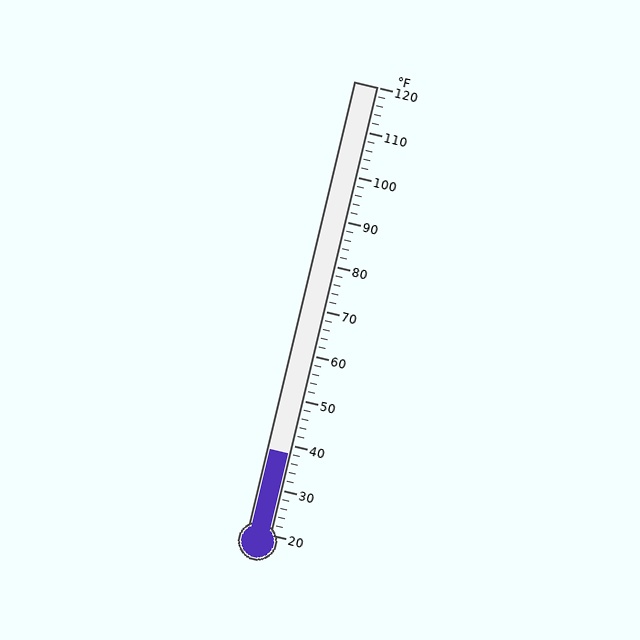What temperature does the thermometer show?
The thermometer shows approximately 38°F.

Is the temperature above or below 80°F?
The temperature is below 80°F.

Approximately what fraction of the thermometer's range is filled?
The thermometer is filled to approximately 20% of its range.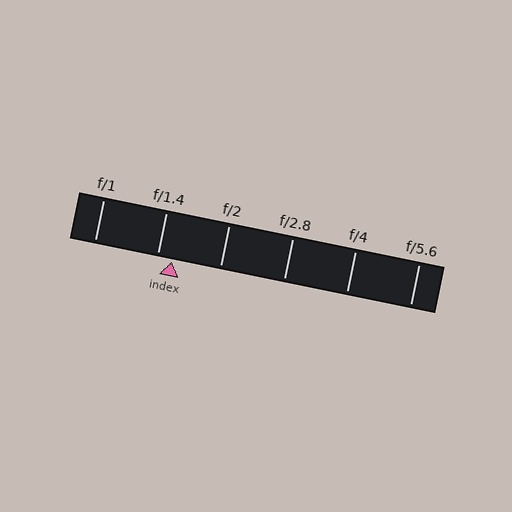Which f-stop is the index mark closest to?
The index mark is closest to f/1.4.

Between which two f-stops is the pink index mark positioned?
The index mark is between f/1.4 and f/2.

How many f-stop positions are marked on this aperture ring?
There are 6 f-stop positions marked.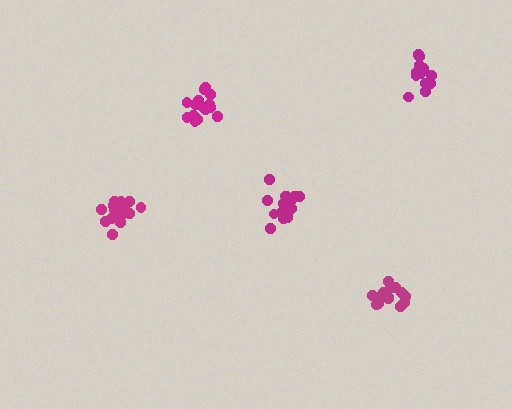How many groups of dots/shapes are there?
There are 5 groups.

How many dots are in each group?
Group 1: 16 dots, Group 2: 12 dots, Group 3: 15 dots, Group 4: 16 dots, Group 5: 15 dots (74 total).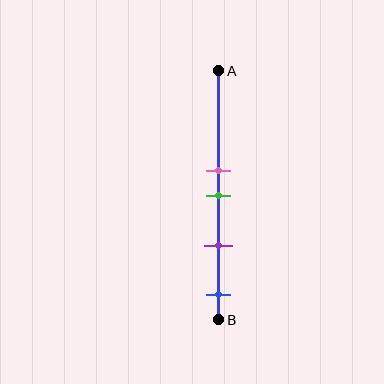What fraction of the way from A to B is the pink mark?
The pink mark is approximately 40% (0.4) of the way from A to B.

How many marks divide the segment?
There are 4 marks dividing the segment.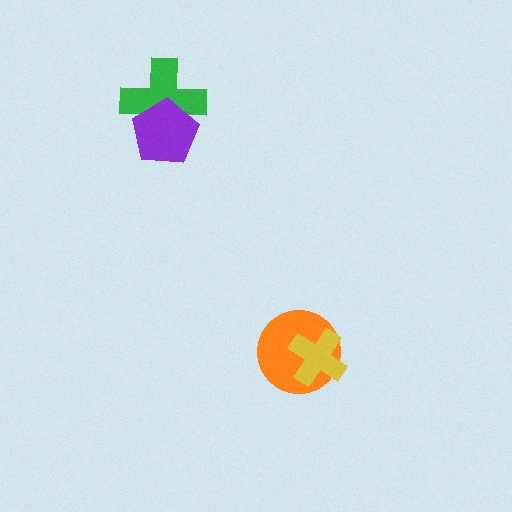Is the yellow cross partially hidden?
No, no other shape covers it.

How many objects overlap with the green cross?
1 object overlaps with the green cross.